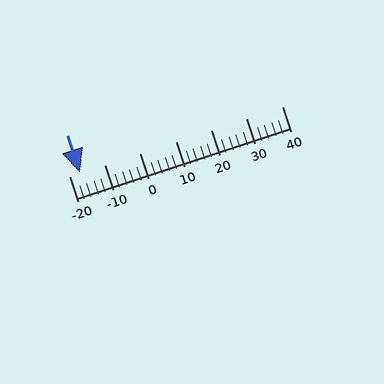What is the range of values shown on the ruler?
The ruler shows values from -20 to 40.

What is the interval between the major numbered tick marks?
The major tick marks are spaced 10 units apart.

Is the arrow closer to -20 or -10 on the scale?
The arrow is closer to -20.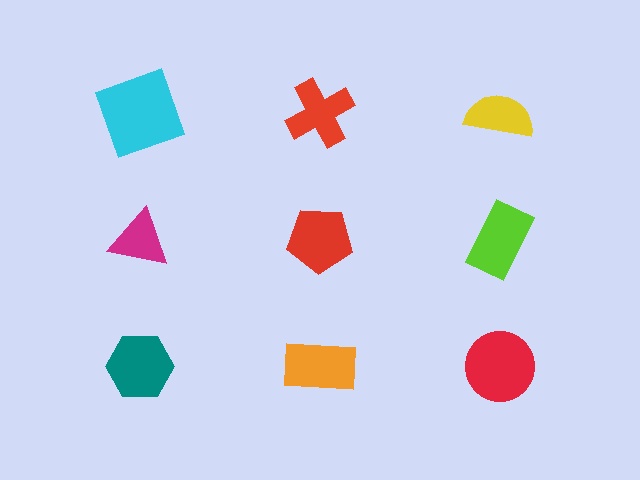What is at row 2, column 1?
A magenta triangle.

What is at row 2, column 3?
A lime rectangle.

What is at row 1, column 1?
A cyan square.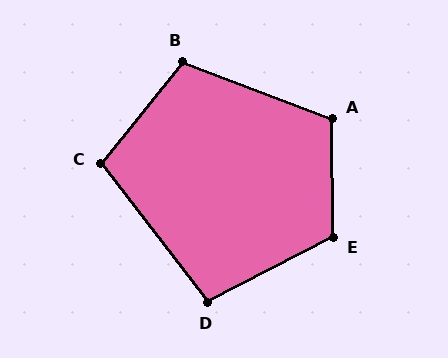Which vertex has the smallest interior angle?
D, at approximately 100 degrees.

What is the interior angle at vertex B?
Approximately 108 degrees (obtuse).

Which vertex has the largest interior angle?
E, at approximately 117 degrees.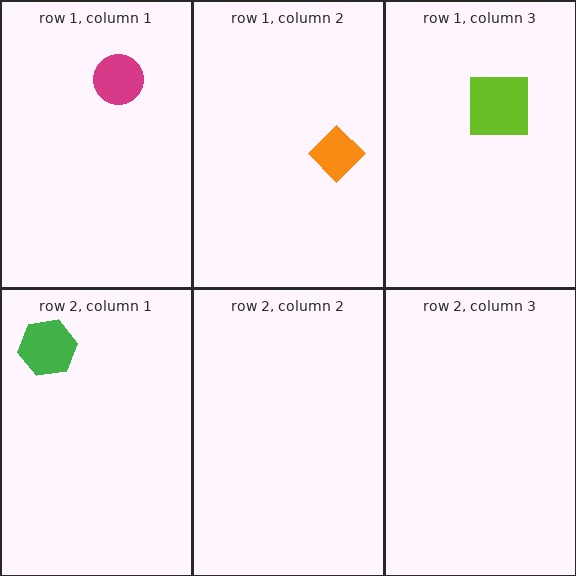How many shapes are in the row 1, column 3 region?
1.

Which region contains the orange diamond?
The row 1, column 2 region.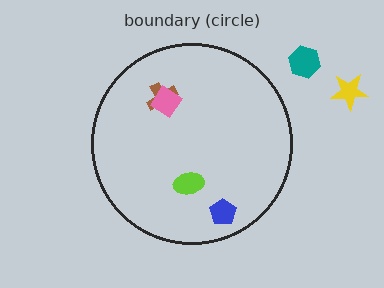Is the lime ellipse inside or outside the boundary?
Inside.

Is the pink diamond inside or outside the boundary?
Inside.